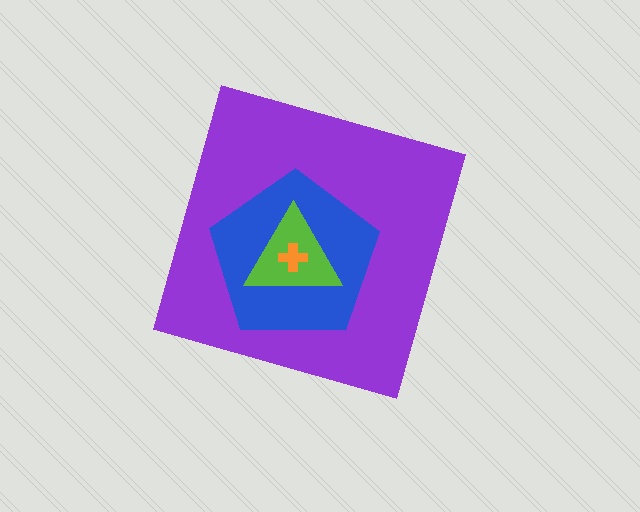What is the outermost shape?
The purple diamond.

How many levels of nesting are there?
4.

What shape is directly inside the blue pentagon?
The lime triangle.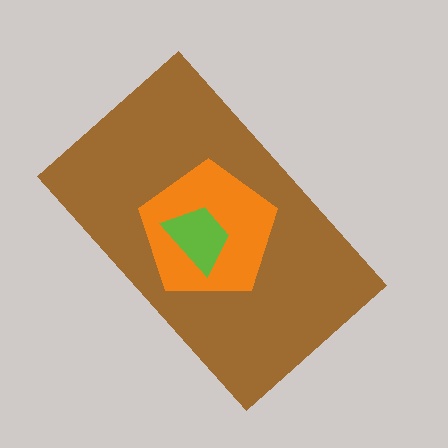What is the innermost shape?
The lime trapezoid.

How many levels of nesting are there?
3.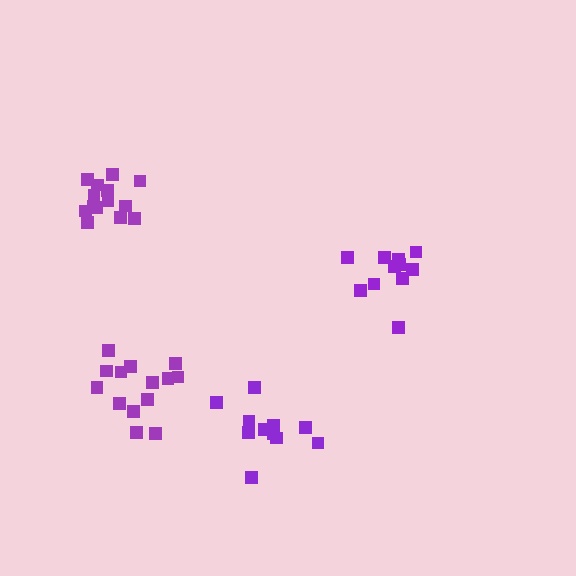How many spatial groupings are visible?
There are 4 spatial groupings.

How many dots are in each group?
Group 1: 11 dots, Group 2: 11 dots, Group 3: 14 dots, Group 4: 14 dots (50 total).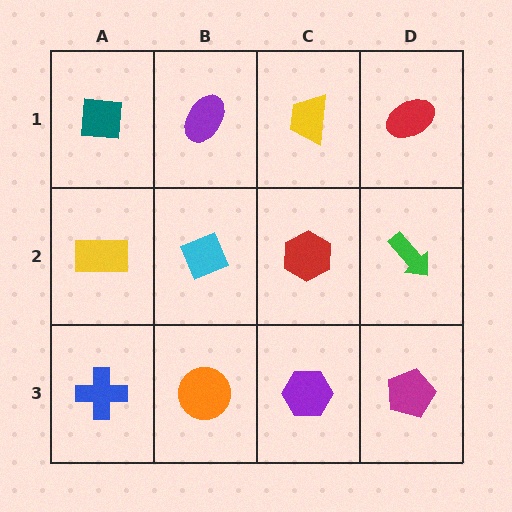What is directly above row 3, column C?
A red hexagon.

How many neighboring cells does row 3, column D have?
2.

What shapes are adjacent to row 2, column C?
A yellow trapezoid (row 1, column C), a purple hexagon (row 3, column C), a cyan diamond (row 2, column B), a green arrow (row 2, column D).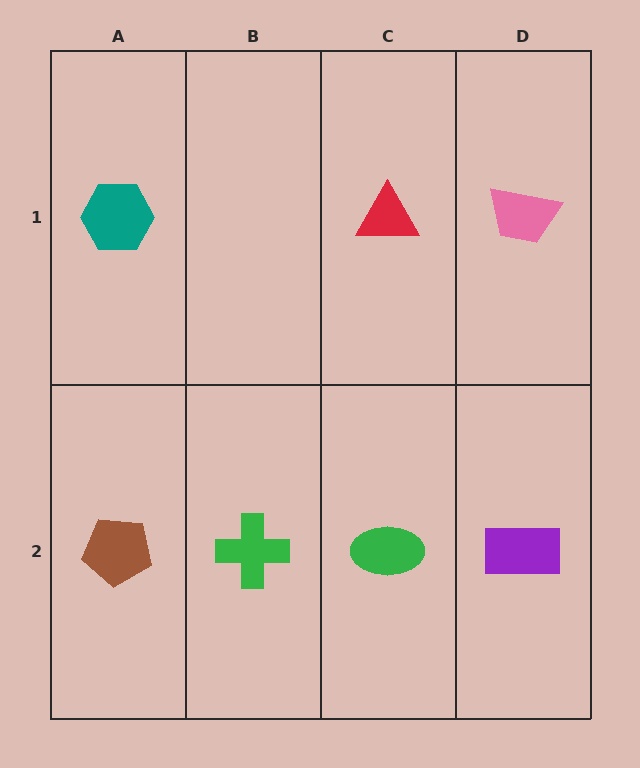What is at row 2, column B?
A green cross.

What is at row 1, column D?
A pink trapezoid.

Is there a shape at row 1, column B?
No, that cell is empty.